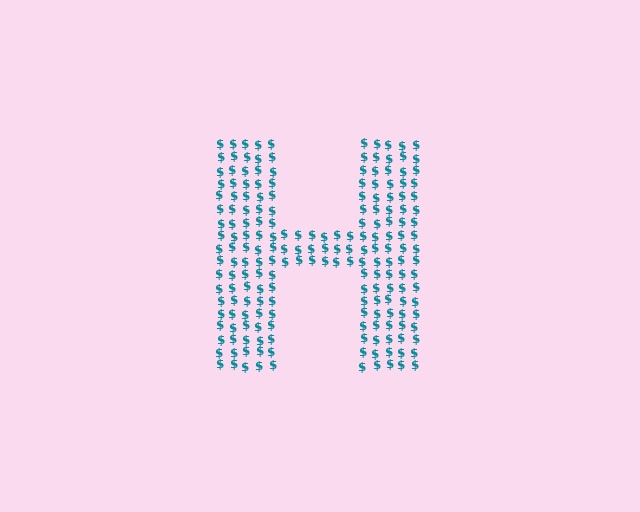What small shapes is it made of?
It is made of small dollar signs.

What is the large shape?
The large shape is the letter H.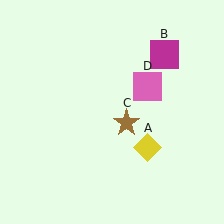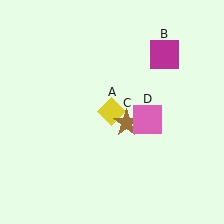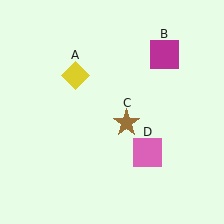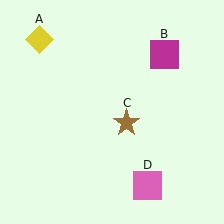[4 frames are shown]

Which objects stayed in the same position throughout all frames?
Magenta square (object B) and brown star (object C) remained stationary.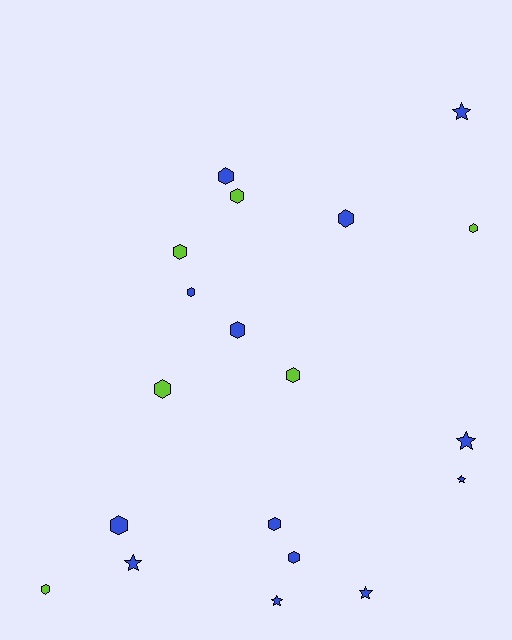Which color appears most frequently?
Blue, with 13 objects.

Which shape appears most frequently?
Hexagon, with 13 objects.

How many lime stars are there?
There are no lime stars.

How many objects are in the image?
There are 19 objects.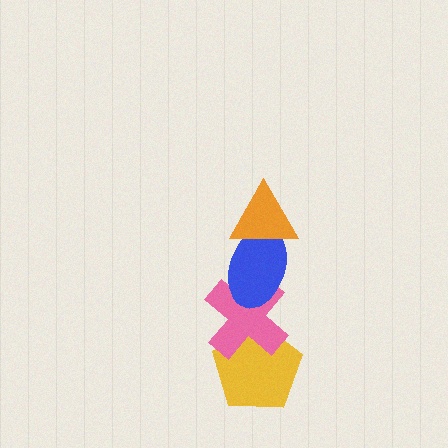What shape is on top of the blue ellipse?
The orange triangle is on top of the blue ellipse.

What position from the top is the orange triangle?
The orange triangle is 1st from the top.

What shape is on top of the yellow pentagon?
The pink cross is on top of the yellow pentagon.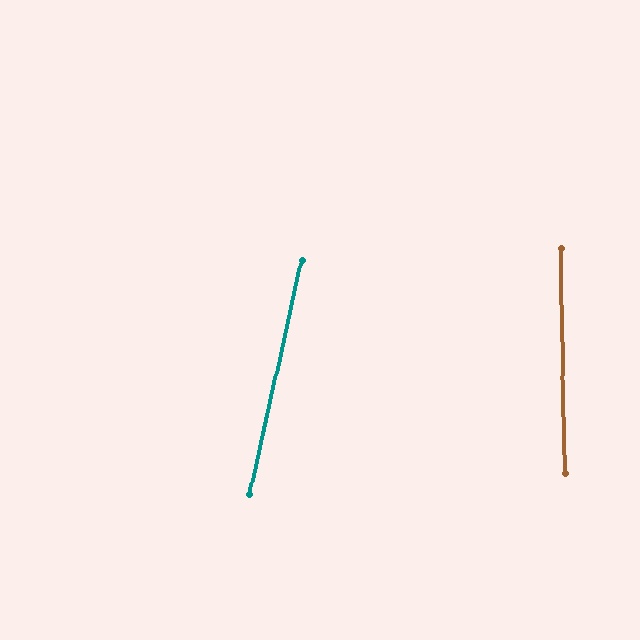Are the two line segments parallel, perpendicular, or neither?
Neither parallel nor perpendicular — they differ by about 14°.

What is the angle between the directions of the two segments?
Approximately 14 degrees.